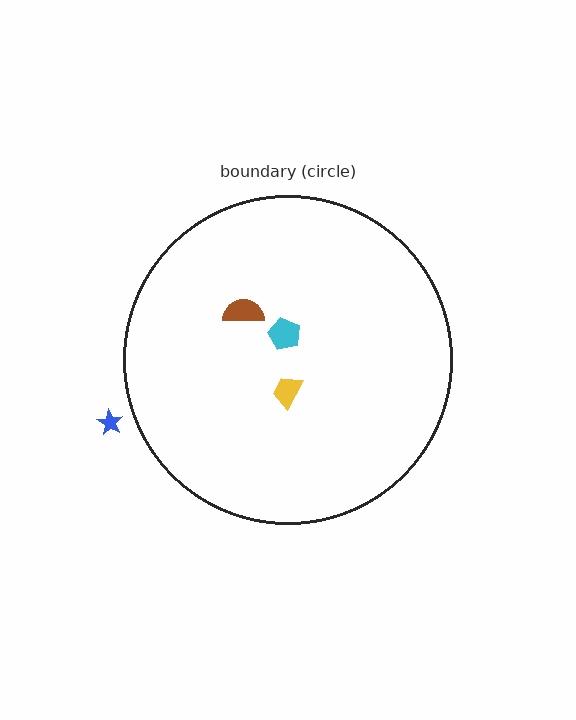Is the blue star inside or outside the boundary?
Outside.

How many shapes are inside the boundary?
3 inside, 1 outside.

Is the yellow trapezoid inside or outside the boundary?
Inside.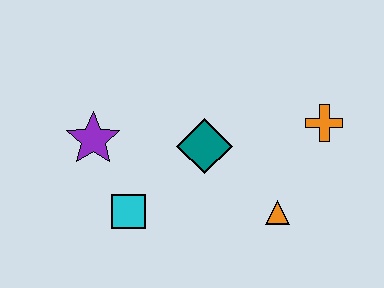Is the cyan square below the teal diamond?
Yes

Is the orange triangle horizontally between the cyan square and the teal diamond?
No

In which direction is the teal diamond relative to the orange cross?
The teal diamond is to the left of the orange cross.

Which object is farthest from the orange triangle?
The purple star is farthest from the orange triangle.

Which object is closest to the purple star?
The cyan square is closest to the purple star.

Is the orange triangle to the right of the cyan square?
Yes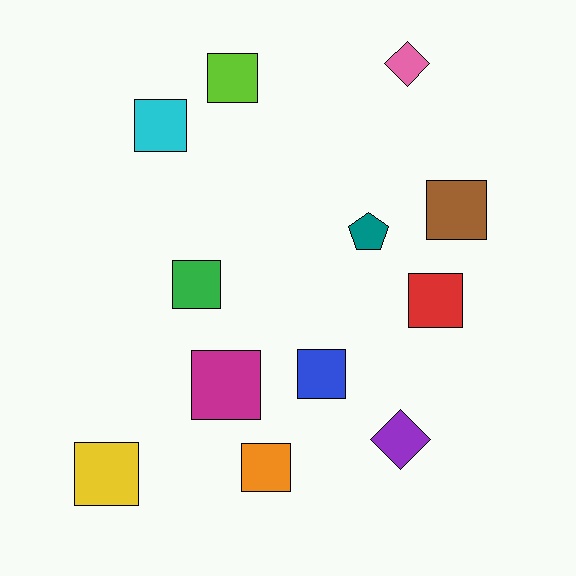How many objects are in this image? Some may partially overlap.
There are 12 objects.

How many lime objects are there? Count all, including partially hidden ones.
There is 1 lime object.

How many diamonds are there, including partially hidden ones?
There are 2 diamonds.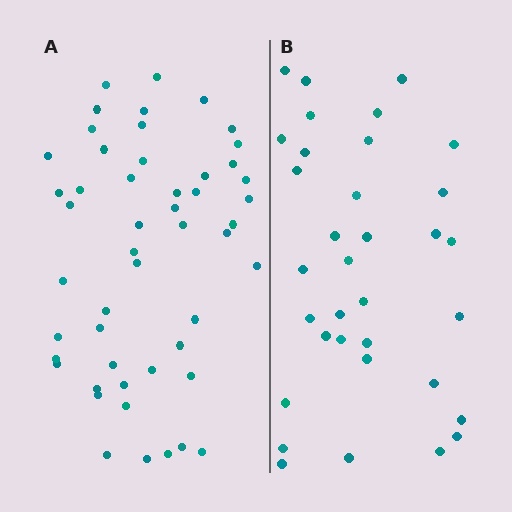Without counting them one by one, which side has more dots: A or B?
Region A (the left region) has more dots.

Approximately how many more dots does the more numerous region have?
Region A has approximately 15 more dots than region B.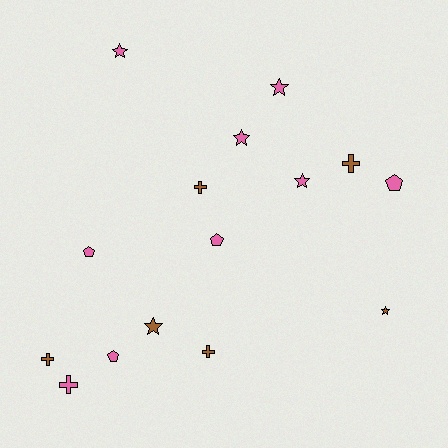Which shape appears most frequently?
Star, with 6 objects.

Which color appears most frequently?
Pink, with 9 objects.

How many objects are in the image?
There are 15 objects.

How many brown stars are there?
There are 2 brown stars.